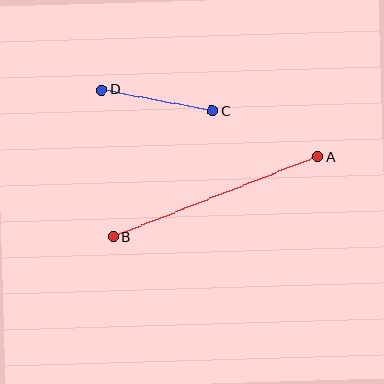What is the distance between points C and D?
The distance is approximately 113 pixels.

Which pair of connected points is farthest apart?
Points A and B are farthest apart.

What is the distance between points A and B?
The distance is approximately 219 pixels.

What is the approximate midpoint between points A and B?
The midpoint is at approximately (216, 197) pixels.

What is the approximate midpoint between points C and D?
The midpoint is at approximately (157, 100) pixels.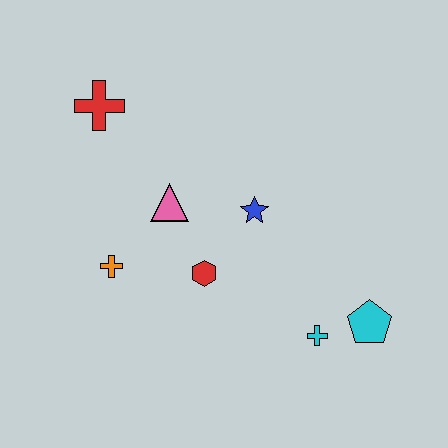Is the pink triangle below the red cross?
Yes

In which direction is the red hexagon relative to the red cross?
The red hexagon is below the red cross.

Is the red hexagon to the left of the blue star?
Yes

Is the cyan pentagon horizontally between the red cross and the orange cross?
No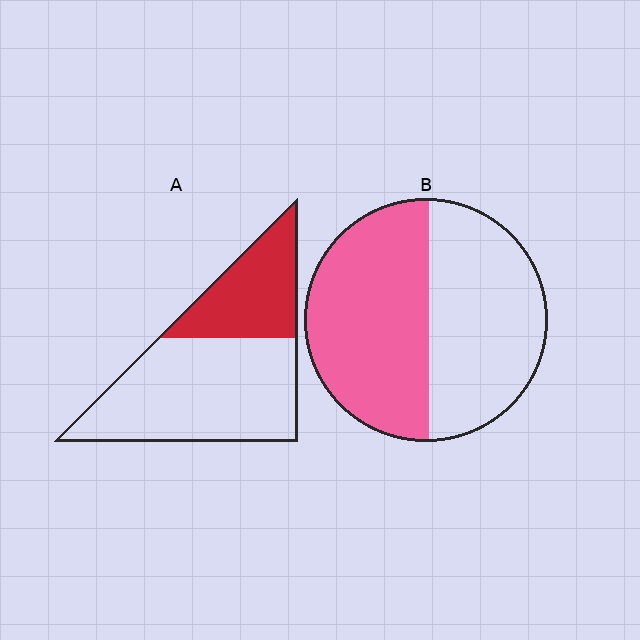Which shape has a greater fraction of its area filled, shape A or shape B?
Shape B.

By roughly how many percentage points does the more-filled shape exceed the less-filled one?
By roughly 20 percentage points (B over A).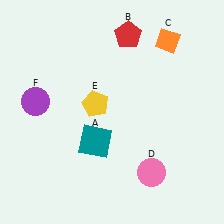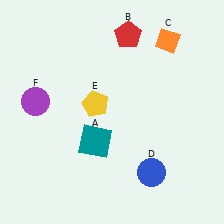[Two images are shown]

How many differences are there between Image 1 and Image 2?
There is 1 difference between the two images.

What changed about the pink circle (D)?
In Image 1, D is pink. In Image 2, it changed to blue.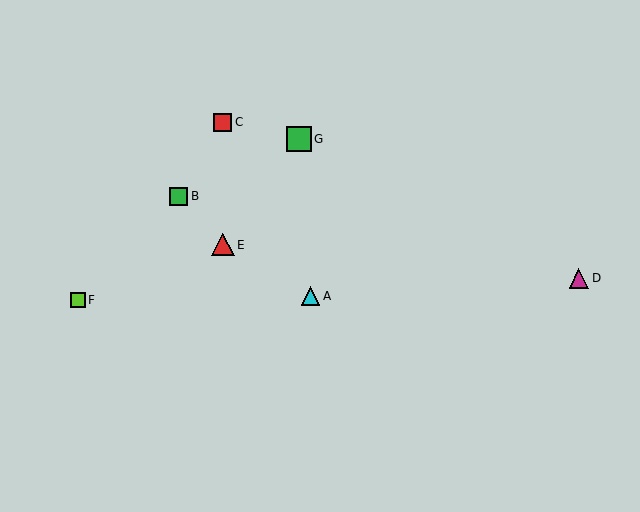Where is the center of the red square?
The center of the red square is at (223, 122).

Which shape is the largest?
The green square (labeled G) is the largest.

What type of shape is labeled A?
Shape A is a cyan triangle.